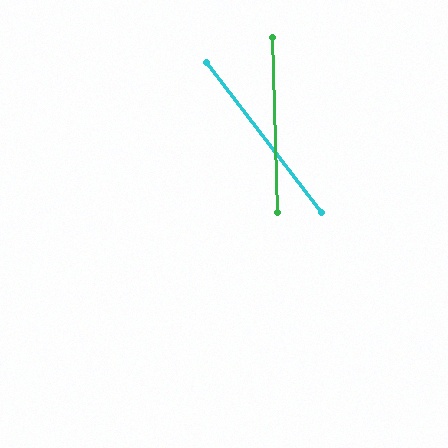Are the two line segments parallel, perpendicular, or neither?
Neither parallel nor perpendicular — they differ by about 36°.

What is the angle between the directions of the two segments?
Approximately 36 degrees.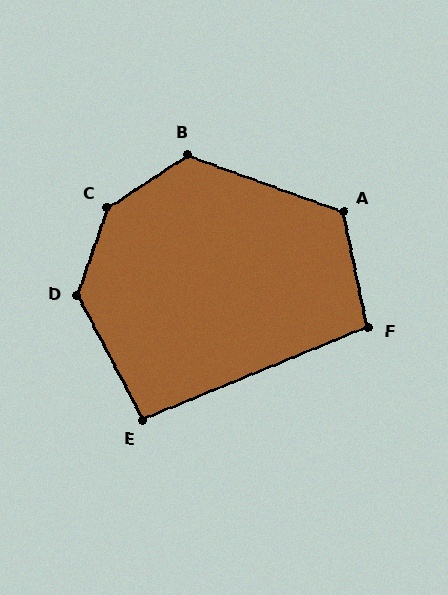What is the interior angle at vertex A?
Approximately 122 degrees (obtuse).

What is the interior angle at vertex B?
Approximately 126 degrees (obtuse).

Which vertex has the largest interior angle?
C, at approximately 143 degrees.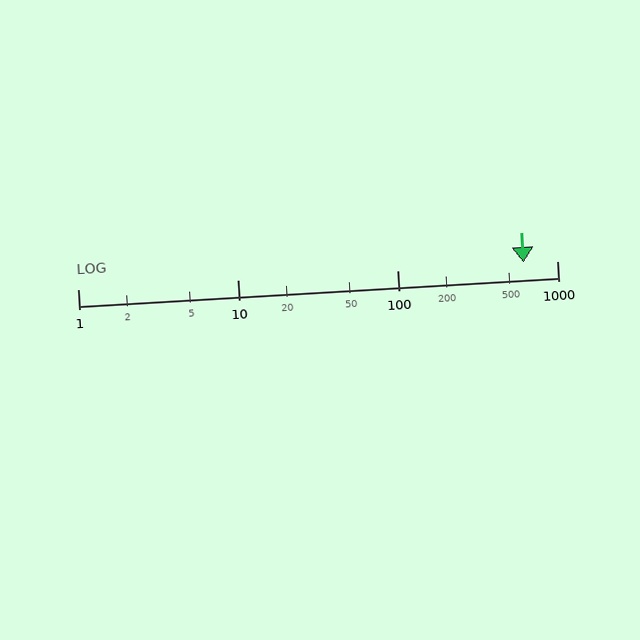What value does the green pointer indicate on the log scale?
The pointer indicates approximately 620.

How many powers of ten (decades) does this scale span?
The scale spans 3 decades, from 1 to 1000.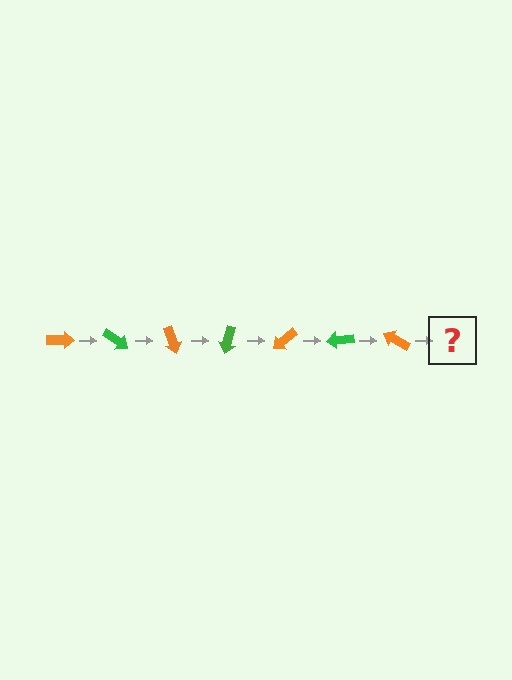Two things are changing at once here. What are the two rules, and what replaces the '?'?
The two rules are that it rotates 35 degrees each step and the color cycles through orange and green. The '?' should be a green arrow, rotated 245 degrees from the start.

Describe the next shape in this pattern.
It should be a green arrow, rotated 245 degrees from the start.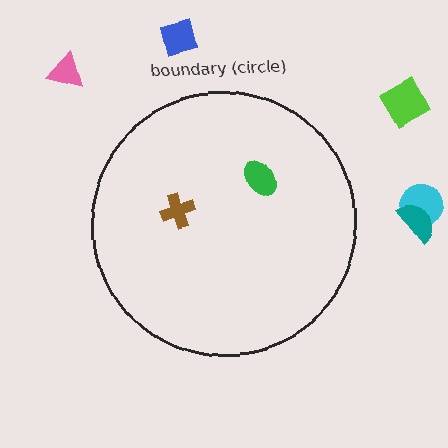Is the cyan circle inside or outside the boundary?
Outside.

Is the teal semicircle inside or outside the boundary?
Outside.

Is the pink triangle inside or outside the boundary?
Outside.